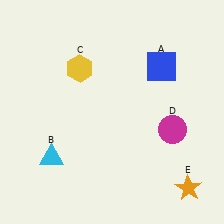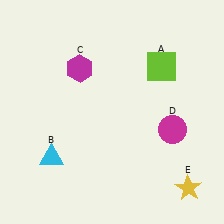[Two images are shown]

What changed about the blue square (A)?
In Image 1, A is blue. In Image 2, it changed to lime.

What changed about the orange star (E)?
In Image 1, E is orange. In Image 2, it changed to yellow.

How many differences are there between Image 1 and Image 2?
There are 3 differences between the two images.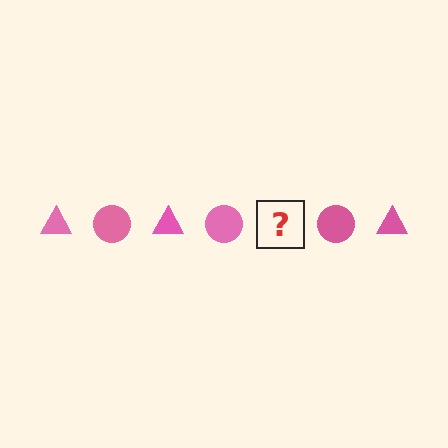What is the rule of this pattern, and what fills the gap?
The rule is that the pattern cycles through triangle, circle shapes in pink. The gap should be filled with a pink triangle.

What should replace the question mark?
The question mark should be replaced with a pink triangle.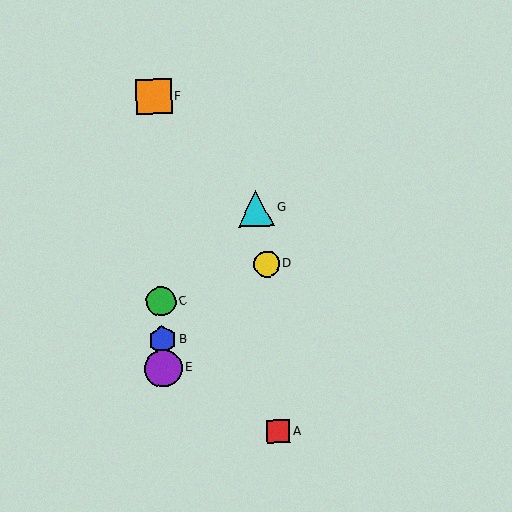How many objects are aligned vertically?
4 objects (B, C, E, F) are aligned vertically.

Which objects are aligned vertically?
Objects B, C, E, F are aligned vertically.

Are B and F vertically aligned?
Yes, both are at x≈162.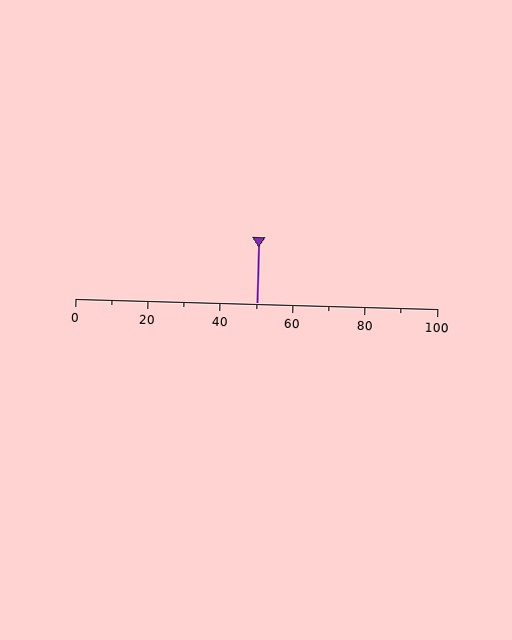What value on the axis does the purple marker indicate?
The marker indicates approximately 50.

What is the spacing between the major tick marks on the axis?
The major ticks are spaced 20 apart.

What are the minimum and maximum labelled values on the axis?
The axis runs from 0 to 100.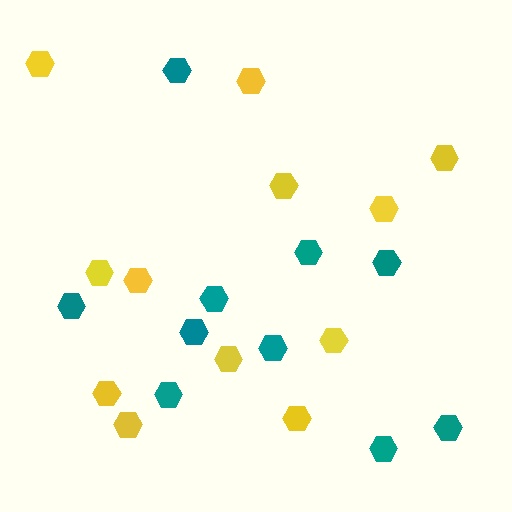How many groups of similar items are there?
There are 2 groups: one group of teal hexagons (10) and one group of yellow hexagons (12).